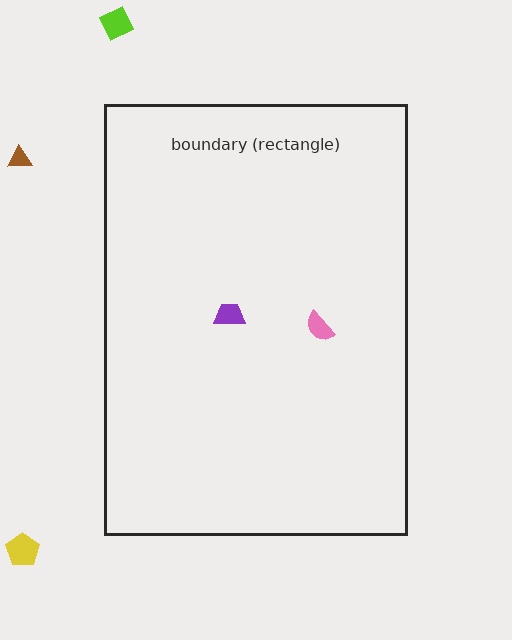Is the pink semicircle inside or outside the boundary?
Inside.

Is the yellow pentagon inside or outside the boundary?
Outside.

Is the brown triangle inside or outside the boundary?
Outside.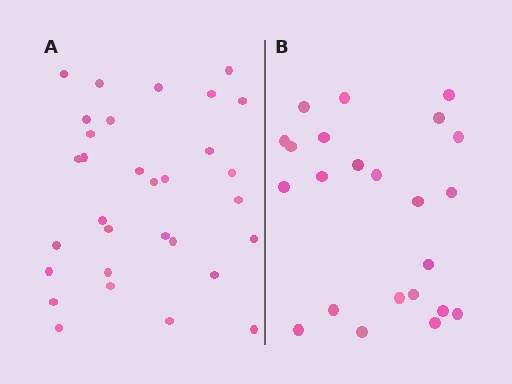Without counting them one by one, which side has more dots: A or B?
Region A (the left region) has more dots.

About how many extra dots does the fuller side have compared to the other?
Region A has roughly 8 or so more dots than region B.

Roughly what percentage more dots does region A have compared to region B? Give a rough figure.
About 35% more.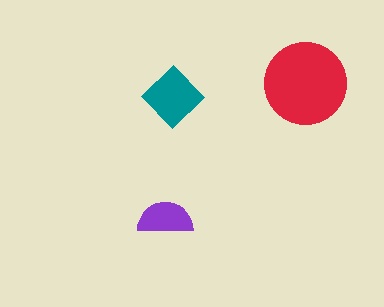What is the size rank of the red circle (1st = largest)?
1st.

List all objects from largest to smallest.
The red circle, the teal diamond, the purple semicircle.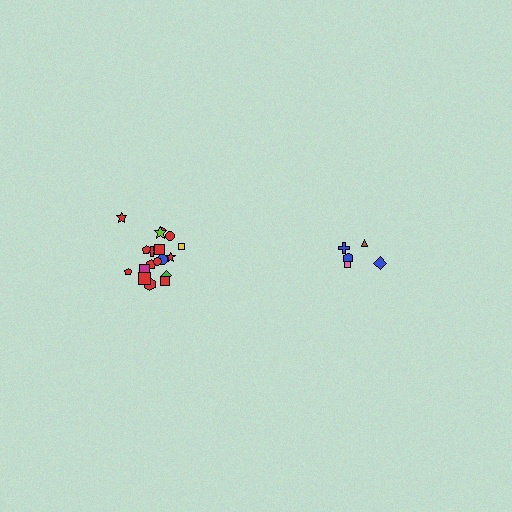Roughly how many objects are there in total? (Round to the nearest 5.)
Roughly 25 objects in total.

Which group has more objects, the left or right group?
The left group.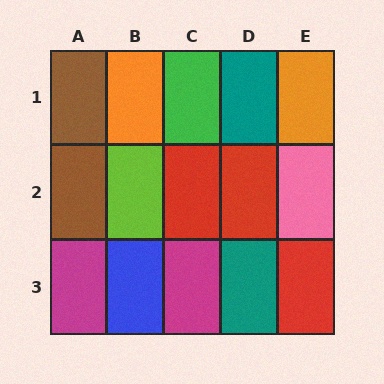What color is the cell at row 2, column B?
Lime.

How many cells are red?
3 cells are red.